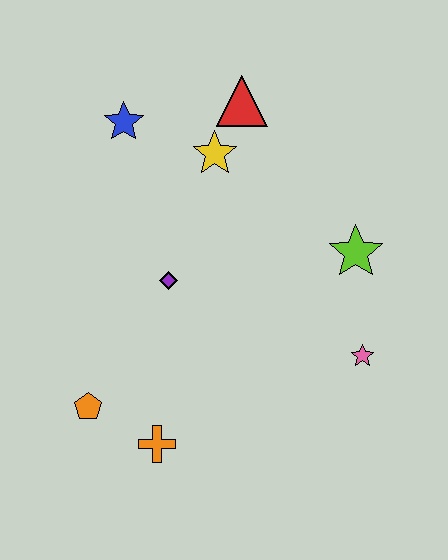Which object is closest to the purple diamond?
The yellow star is closest to the purple diamond.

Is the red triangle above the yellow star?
Yes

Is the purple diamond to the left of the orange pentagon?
No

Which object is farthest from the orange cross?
The red triangle is farthest from the orange cross.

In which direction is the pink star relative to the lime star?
The pink star is below the lime star.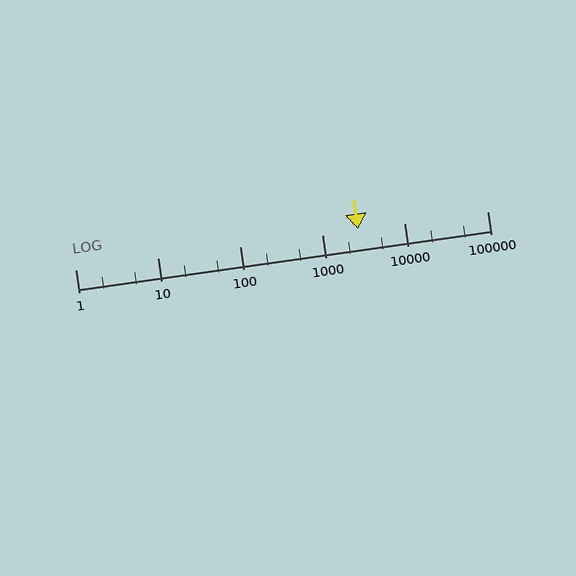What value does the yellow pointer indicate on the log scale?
The pointer indicates approximately 2700.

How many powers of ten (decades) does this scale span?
The scale spans 5 decades, from 1 to 100000.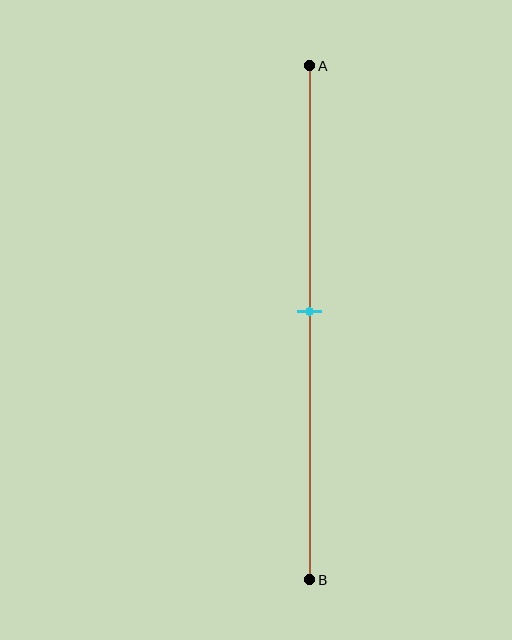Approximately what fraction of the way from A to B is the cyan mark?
The cyan mark is approximately 50% of the way from A to B.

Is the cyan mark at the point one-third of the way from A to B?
No, the mark is at about 50% from A, not at the 33% one-third point.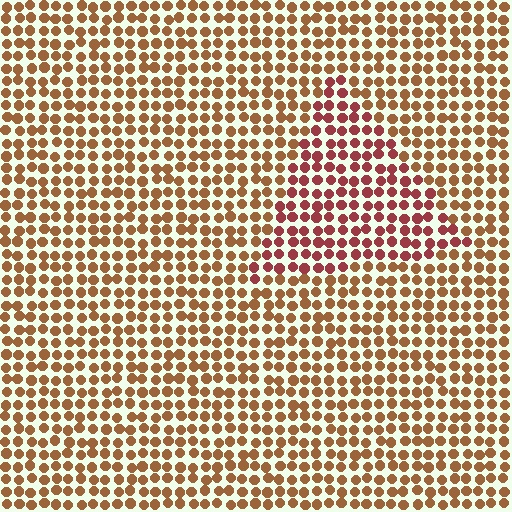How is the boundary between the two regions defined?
The boundary is defined purely by a slight shift in hue (about 32 degrees). Spacing, size, and orientation are identical on both sides.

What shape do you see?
I see a triangle.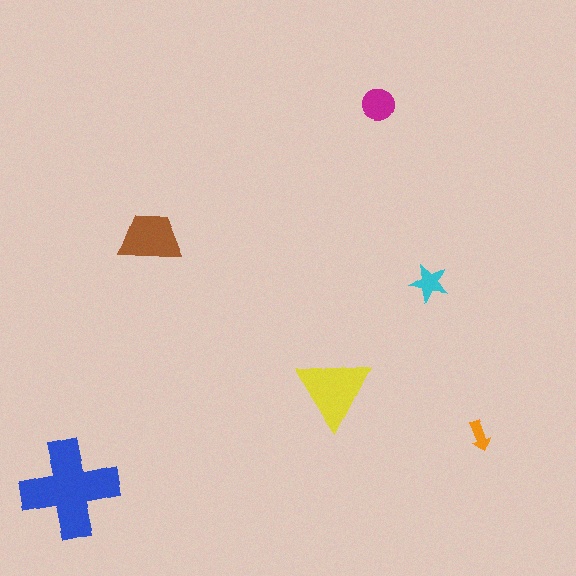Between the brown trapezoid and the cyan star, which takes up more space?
The brown trapezoid.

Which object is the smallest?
The orange arrow.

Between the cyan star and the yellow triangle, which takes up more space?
The yellow triangle.